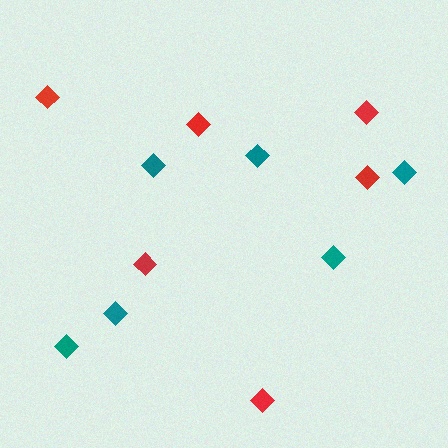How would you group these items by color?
There are 2 groups: one group of teal diamonds (6) and one group of red diamonds (6).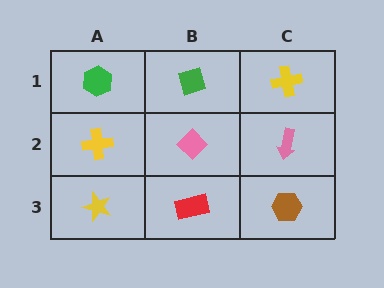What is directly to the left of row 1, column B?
A green hexagon.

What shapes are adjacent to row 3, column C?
A pink arrow (row 2, column C), a red rectangle (row 3, column B).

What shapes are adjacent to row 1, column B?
A pink diamond (row 2, column B), a green hexagon (row 1, column A), a yellow cross (row 1, column C).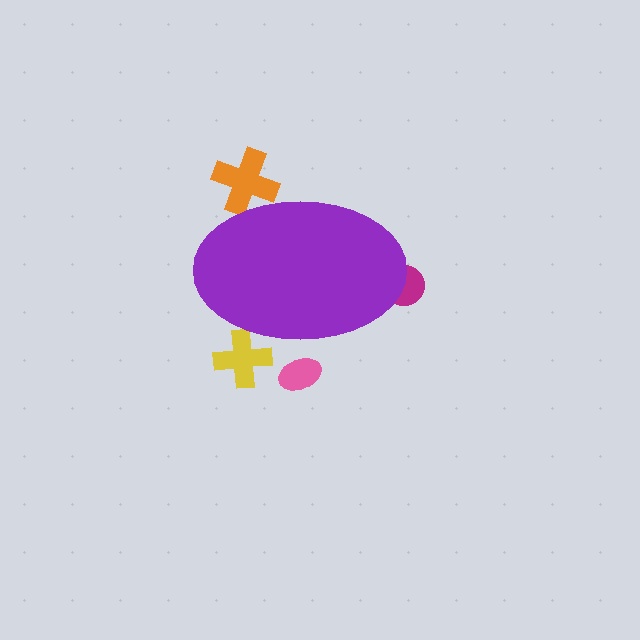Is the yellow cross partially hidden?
Yes, the yellow cross is partially hidden behind the purple ellipse.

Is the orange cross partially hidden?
Yes, the orange cross is partially hidden behind the purple ellipse.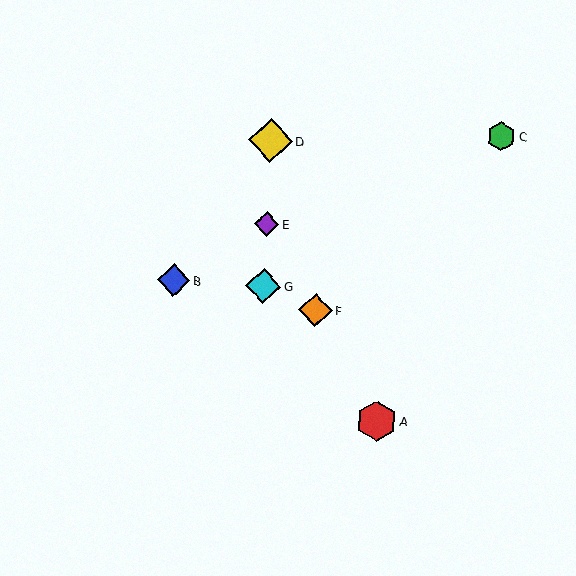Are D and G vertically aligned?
Yes, both are at x≈271.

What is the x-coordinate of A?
Object A is at x≈377.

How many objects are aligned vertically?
3 objects (D, E, G) are aligned vertically.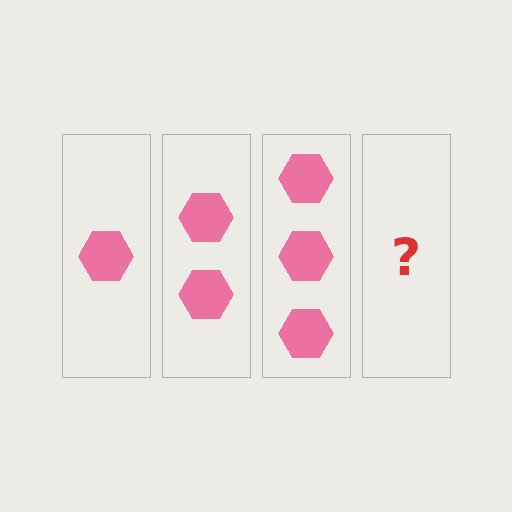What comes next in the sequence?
The next element should be 4 hexagons.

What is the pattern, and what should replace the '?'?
The pattern is that each step adds one more hexagon. The '?' should be 4 hexagons.